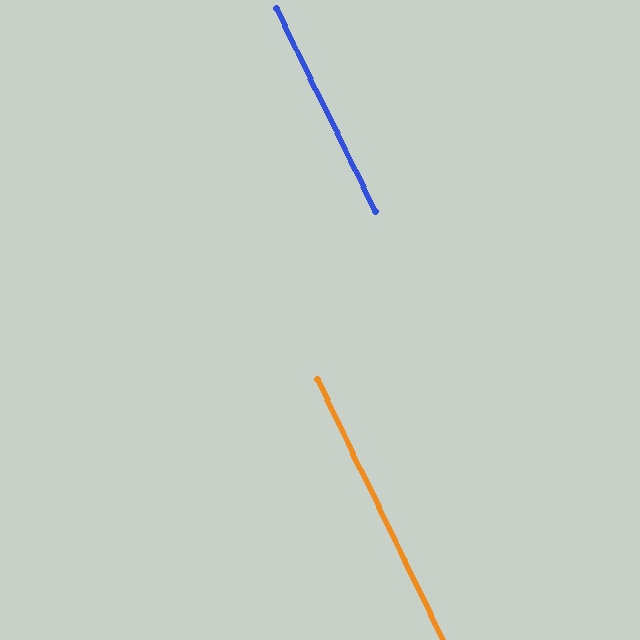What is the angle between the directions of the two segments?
Approximately 0 degrees.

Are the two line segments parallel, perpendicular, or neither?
Parallel — their directions differ by only 0.2°.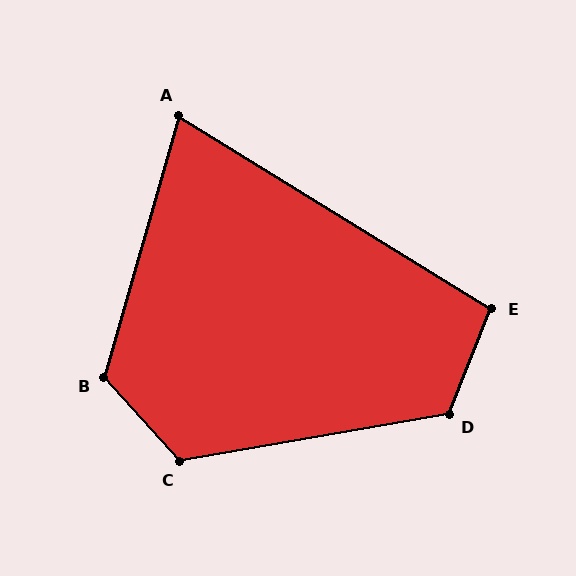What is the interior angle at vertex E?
Approximately 100 degrees (obtuse).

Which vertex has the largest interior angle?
B, at approximately 122 degrees.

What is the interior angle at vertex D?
Approximately 122 degrees (obtuse).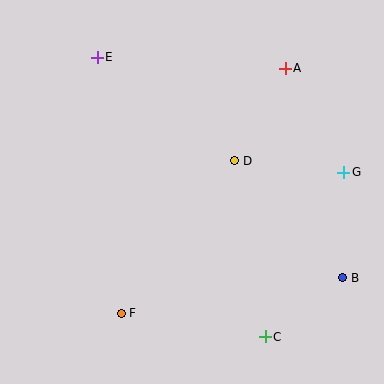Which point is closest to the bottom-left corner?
Point F is closest to the bottom-left corner.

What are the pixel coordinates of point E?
Point E is at (97, 58).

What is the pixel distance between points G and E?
The distance between G and E is 272 pixels.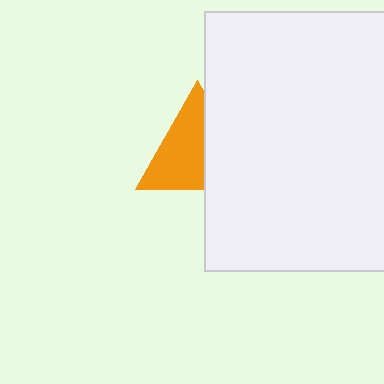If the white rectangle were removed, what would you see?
You would see the complete orange triangle.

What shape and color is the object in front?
The object in front is a white rectangle.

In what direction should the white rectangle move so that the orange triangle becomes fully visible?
The white rectangle should move right. That is the shortest direction to clear the overlap and leave the orange triangle fully visible.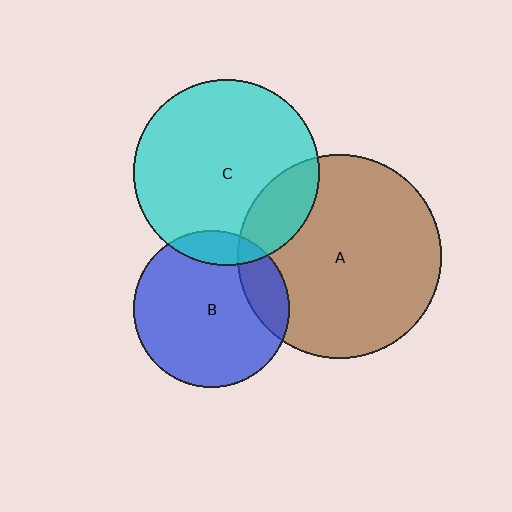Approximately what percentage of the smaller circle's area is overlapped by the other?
Approximately 10%.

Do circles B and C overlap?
Yes.